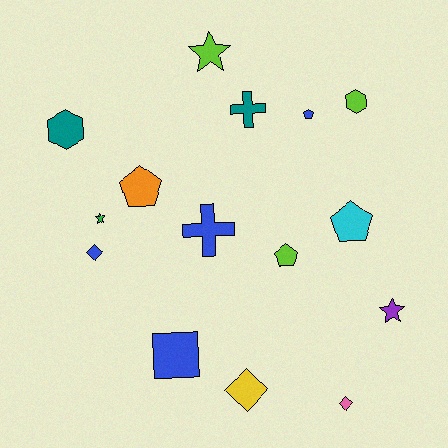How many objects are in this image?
There are 15 objects.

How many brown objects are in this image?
There are no brown objects.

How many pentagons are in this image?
There are 4 pentagons.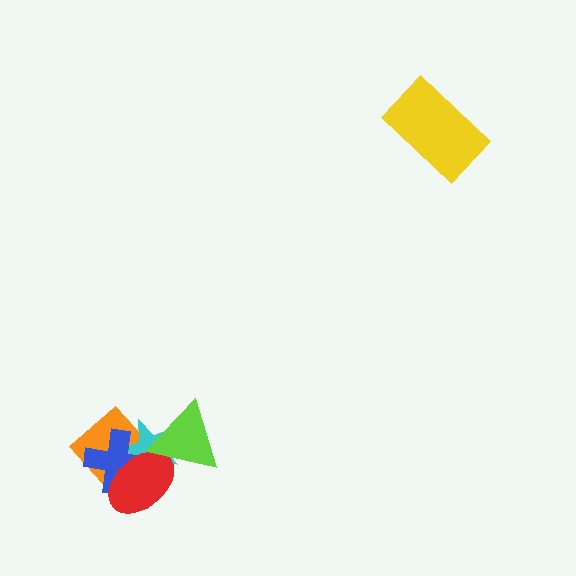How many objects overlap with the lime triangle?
2 objects overlap with the lime triangle.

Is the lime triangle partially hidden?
No, no other shape covers it.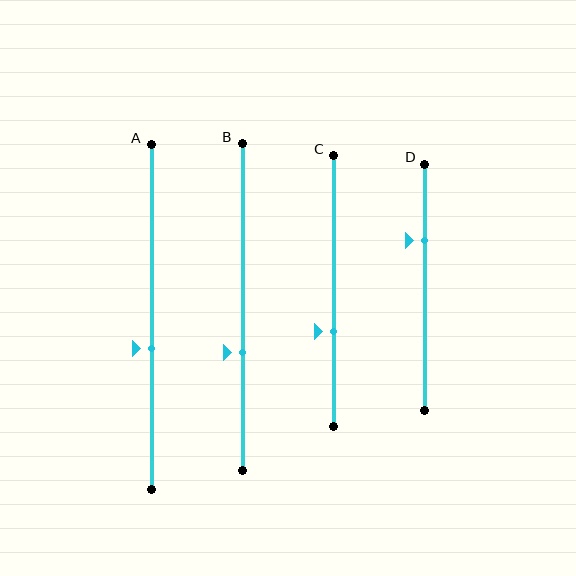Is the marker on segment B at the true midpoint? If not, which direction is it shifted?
No, the marker on segment B is shifted downward by about 14% of the segment length.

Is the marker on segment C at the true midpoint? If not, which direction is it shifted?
No, the marker on segment C is shifted downward by about 15% of the segment length.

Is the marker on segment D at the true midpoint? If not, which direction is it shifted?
No, the marker on segment D is shifted upward by about 19% of the segment length.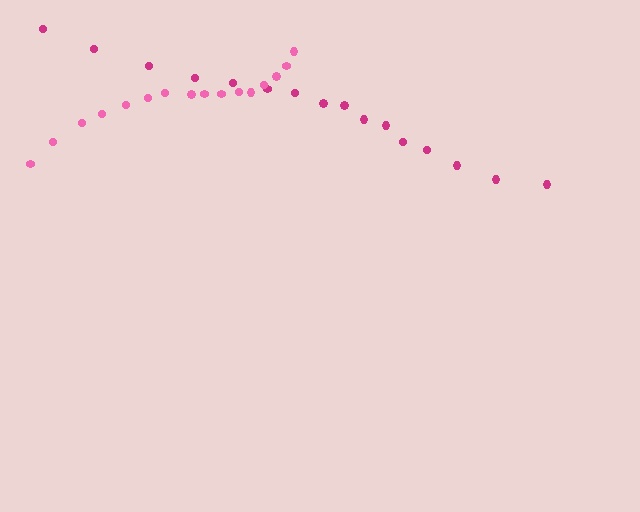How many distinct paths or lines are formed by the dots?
There are 2 distinct paths.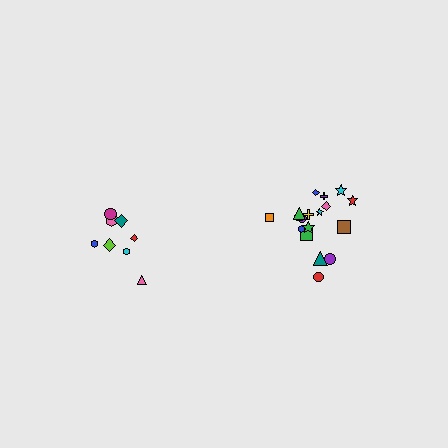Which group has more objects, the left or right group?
The right group.